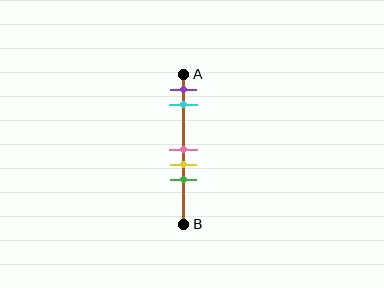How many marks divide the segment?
There are 5 marks dividing the segment.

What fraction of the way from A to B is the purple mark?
The purple mark is approximately 10% (0.1) of the way from A to B.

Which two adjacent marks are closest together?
The pink and yellow marks are the closest adjacent pair.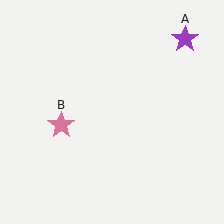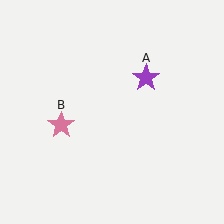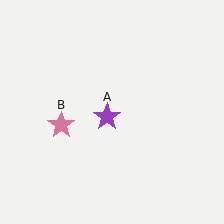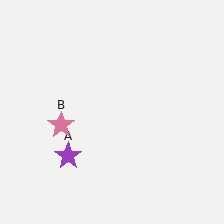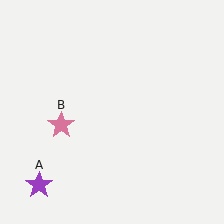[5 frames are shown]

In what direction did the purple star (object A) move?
The purple star (object A) moved down and to the left.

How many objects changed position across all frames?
1 object changed position: purple star (object A).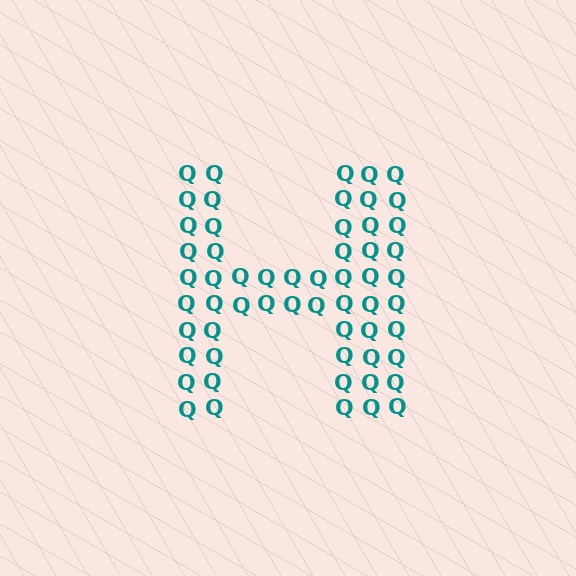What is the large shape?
The large shape is the letter H.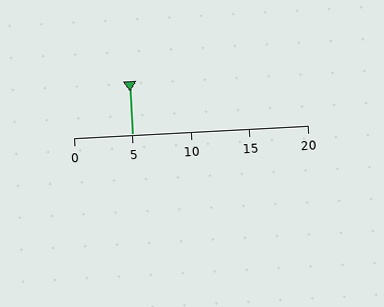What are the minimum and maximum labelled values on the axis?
The axis runs from 0 to 20.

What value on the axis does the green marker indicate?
The marker indicates approximately 5.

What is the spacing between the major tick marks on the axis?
The major ticks are spaced 5 apart.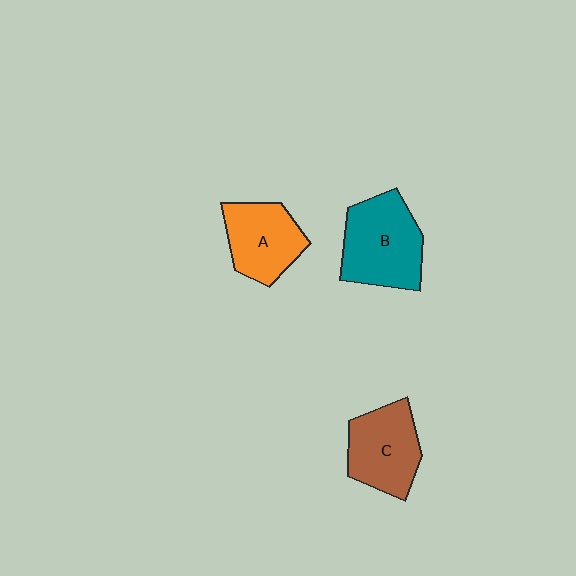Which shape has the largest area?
Shape B (teal).